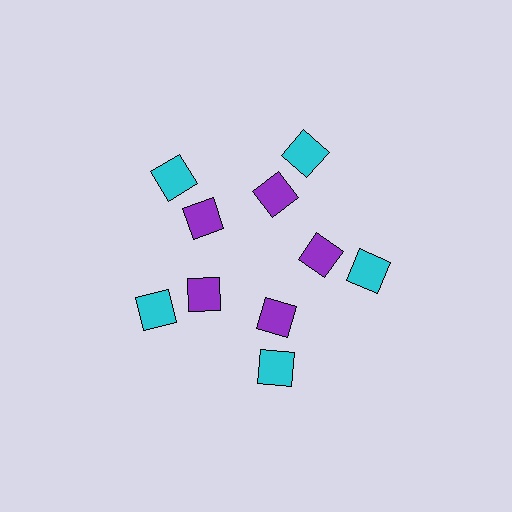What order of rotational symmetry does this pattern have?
This pattern has 5-fold rotational symmetry.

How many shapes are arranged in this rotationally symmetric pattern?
There are 10 shapes, arranged in 5 groups of 2.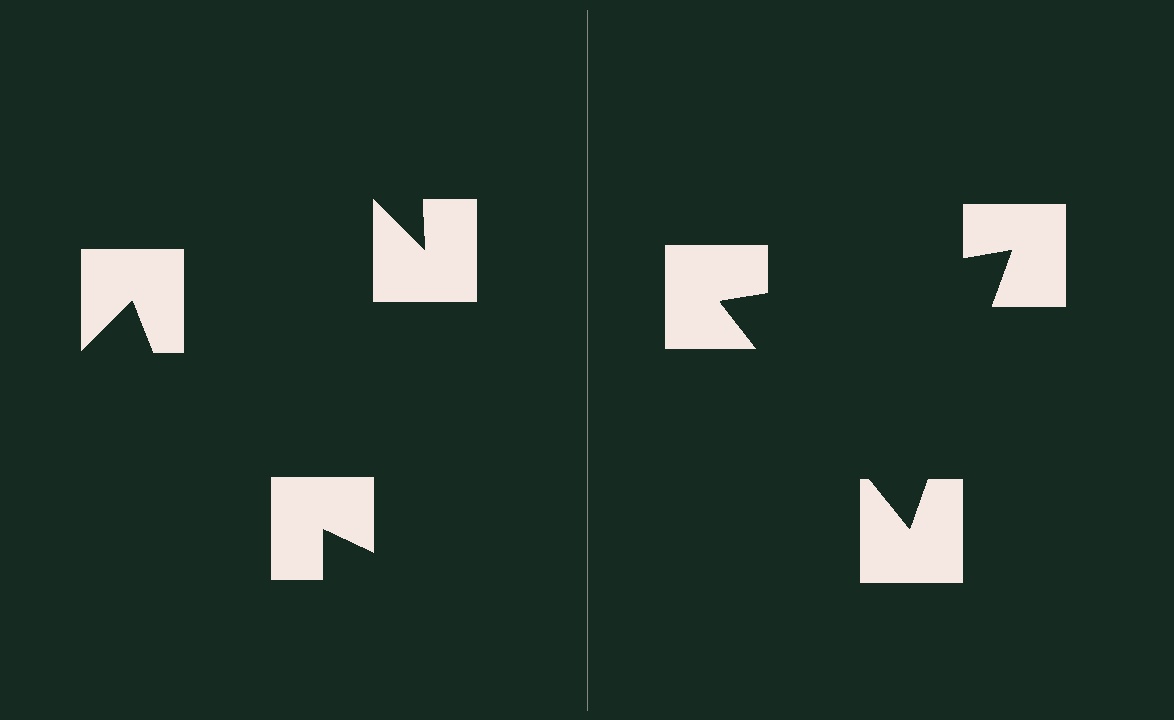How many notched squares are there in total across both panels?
6 — 3 on each side.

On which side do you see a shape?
An illusory triangle appears on the right side. On the left side the wedge cuts are rotated, so no coherent shape forms.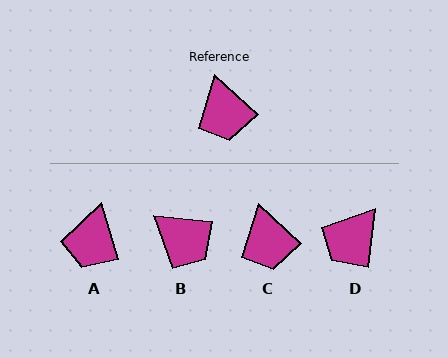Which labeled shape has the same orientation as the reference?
C.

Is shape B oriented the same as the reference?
No, it is off by about 37 degrees.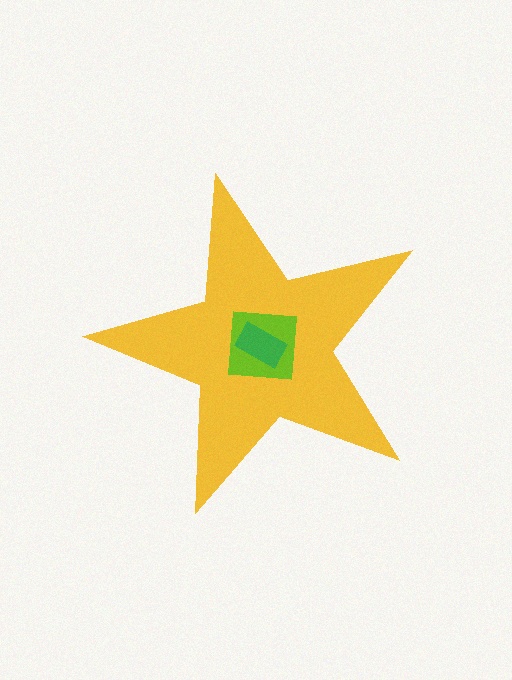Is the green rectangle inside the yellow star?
Yes.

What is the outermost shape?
The yellow star.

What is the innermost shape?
The green rectangle.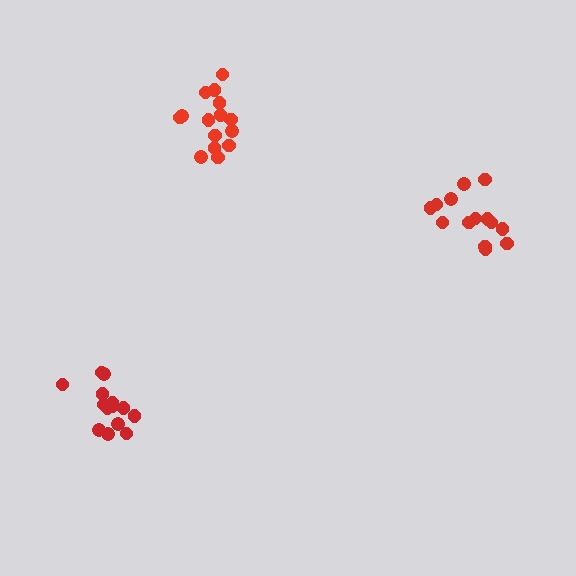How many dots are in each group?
Group 1: 15 dots, Group 2: 14 dots, Group 3: 14 dots (43 total).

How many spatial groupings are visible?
There are 3 spatial groupings.